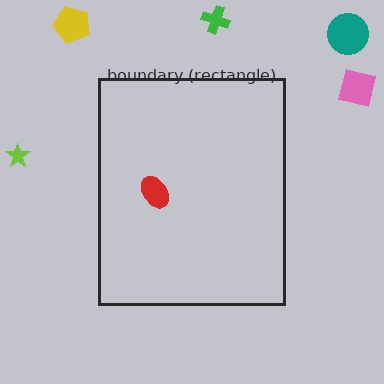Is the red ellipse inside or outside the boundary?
Inside.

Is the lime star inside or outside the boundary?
Outside.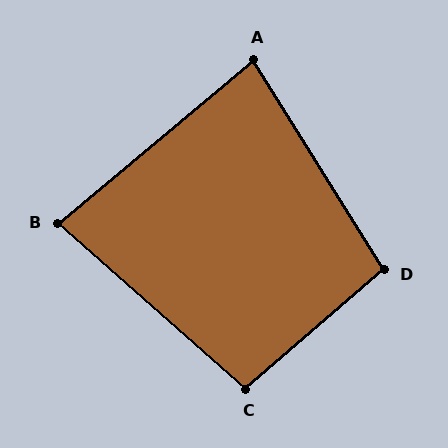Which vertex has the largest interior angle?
D, at approximately 99 degrees.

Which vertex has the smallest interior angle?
B, at approximately 81 degrees.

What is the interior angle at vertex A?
Approximately 82 degrees (acute).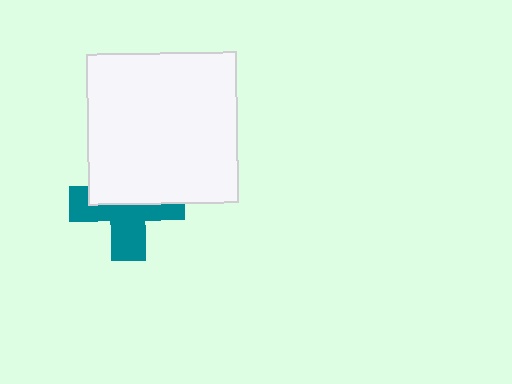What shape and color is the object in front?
The object in front is a white square.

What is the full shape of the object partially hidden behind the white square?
The partially hidden object is a teal cross.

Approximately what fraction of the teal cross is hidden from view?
Roughly 48% of the teal cross is hidden behind the white square.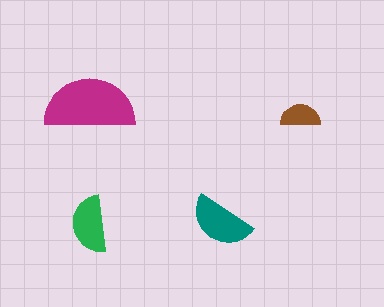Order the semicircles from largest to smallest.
the magenta one, the teal one, the green one, the brown one.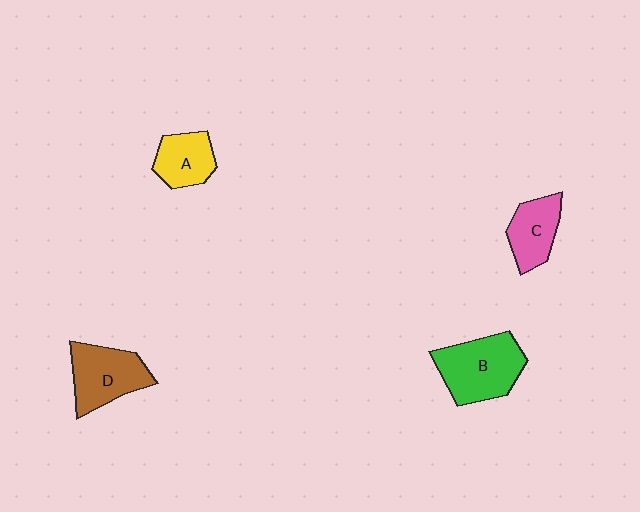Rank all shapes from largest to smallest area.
From largest to smallest: B (green), D (brown), C (pink), A (yellow).